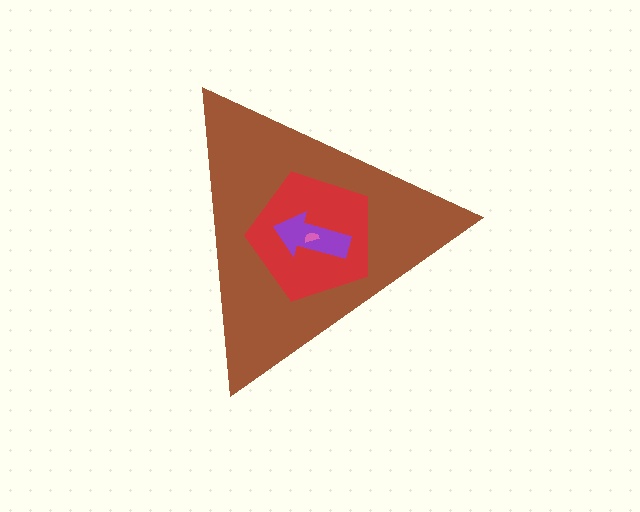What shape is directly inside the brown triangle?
The red pentagon.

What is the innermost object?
The pink semicircle.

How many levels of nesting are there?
4.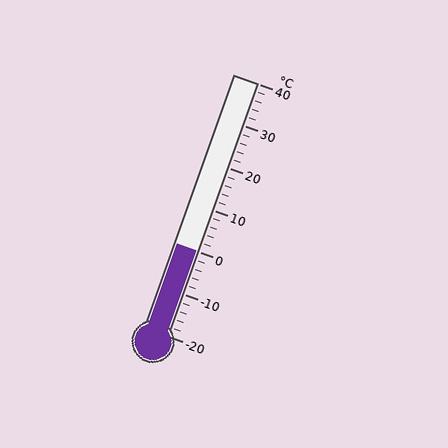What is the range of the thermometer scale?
The thermometer scale ranges from -20°C to 40°C.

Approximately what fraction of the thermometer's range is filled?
The thermometer is filled to approximately 35% of its range.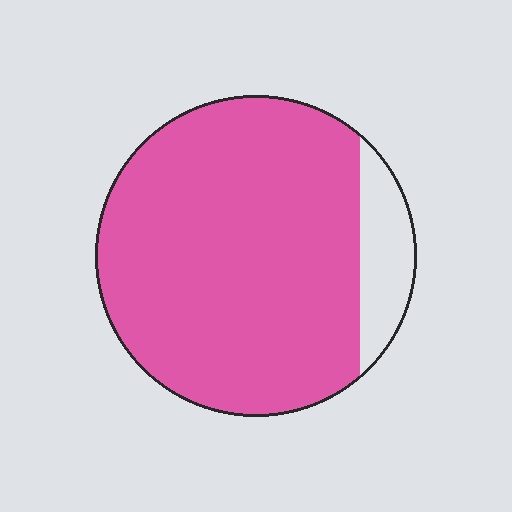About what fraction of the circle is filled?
About seven eighths (7/8).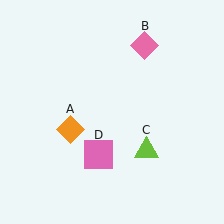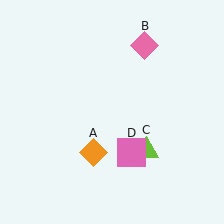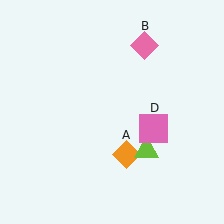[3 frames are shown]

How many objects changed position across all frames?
2 objects changed position: orange diamond (object A), pink square (object D).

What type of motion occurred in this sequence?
The orange diamond (object A), pink square (object D) rotated counterclockwise around the center of the scene.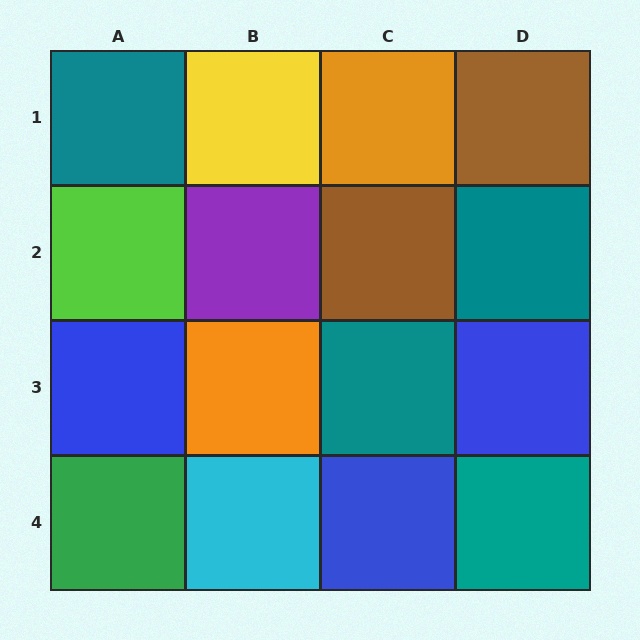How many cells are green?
1 cell is green.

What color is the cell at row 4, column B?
Cyan.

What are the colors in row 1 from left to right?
Teal, yellow, orange, brown.